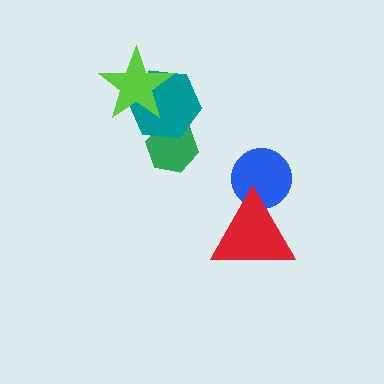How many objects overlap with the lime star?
1 object overlaps with the lime star.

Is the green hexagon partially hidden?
Yes, it is partially covered by another shape.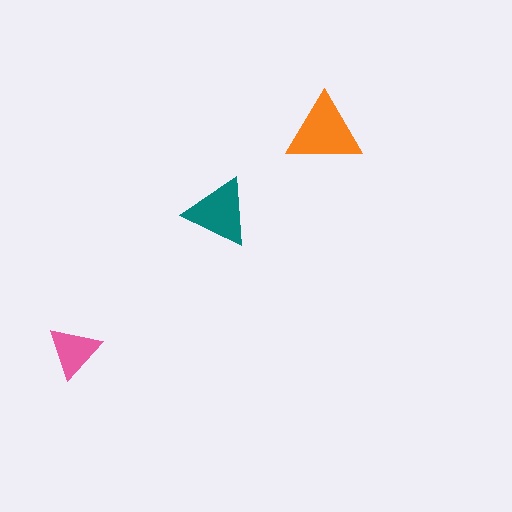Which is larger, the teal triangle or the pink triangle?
The teal one.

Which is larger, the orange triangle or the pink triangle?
The orange one.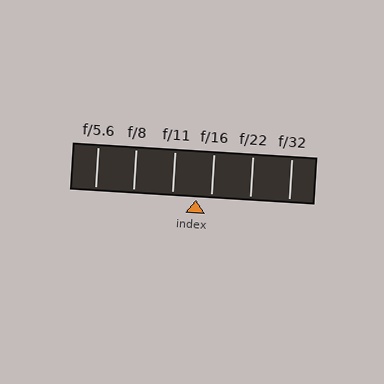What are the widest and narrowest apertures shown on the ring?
The widest aperture shown is f/5.6 and the narrowest is f/32.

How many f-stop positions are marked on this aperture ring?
There are 6 f-stop positions marked.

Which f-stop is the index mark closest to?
The index mark is closest to f/16.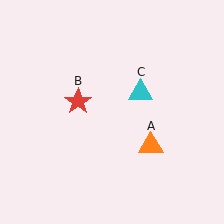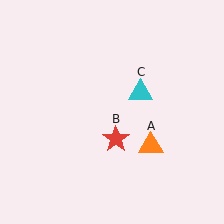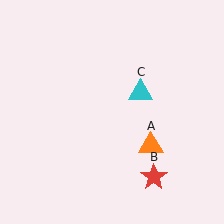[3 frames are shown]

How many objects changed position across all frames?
1 object changed position: red star (object B).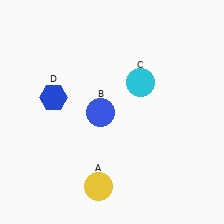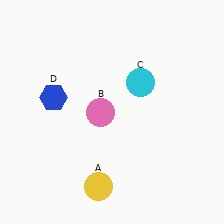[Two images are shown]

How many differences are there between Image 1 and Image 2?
There is 1 difference between the two images.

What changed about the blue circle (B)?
In Image 1, B is blue. In Image 2, it changed to pink.